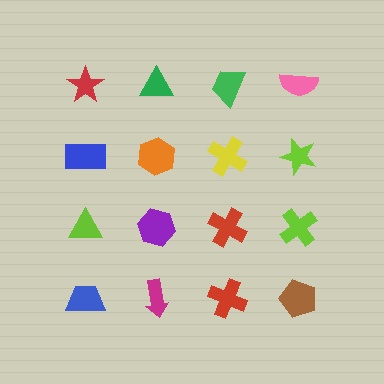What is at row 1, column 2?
A green triangle.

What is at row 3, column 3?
A red cross.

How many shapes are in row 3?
4 shapes.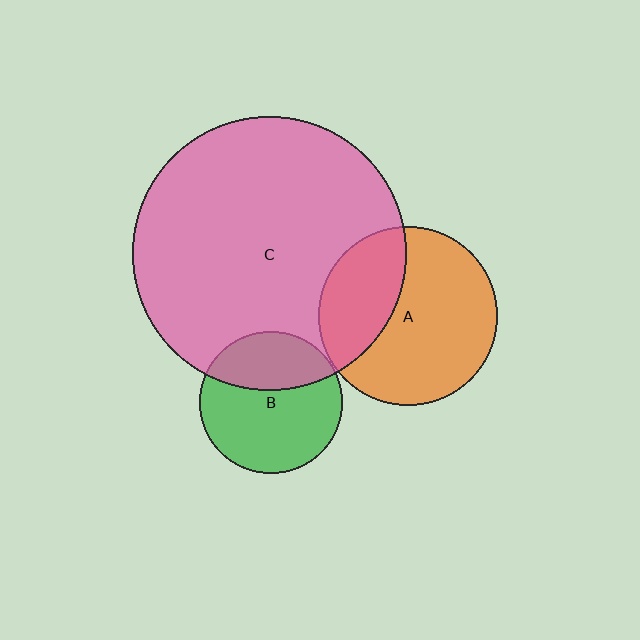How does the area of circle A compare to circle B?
Approximately 1.6 times.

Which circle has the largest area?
Circle C (pink).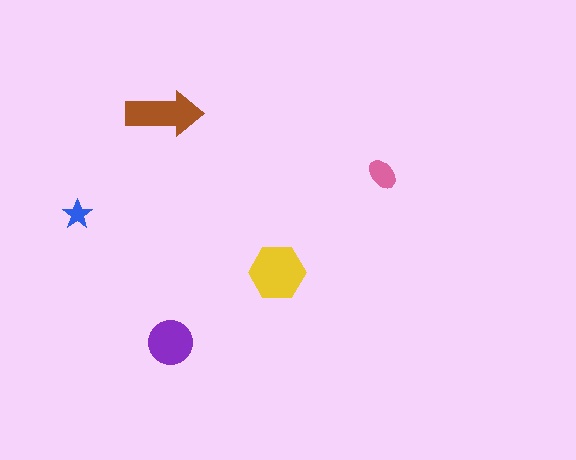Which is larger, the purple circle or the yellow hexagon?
The yellow hexagon.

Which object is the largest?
The yellow hexagon.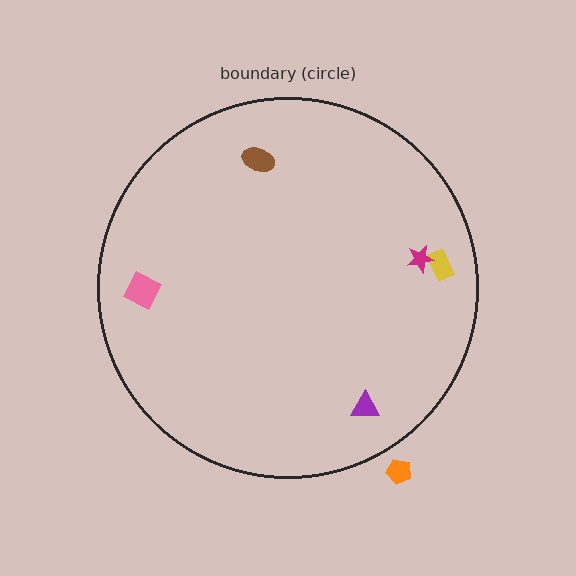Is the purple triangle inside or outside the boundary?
Inside.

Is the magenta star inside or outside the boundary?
Inside.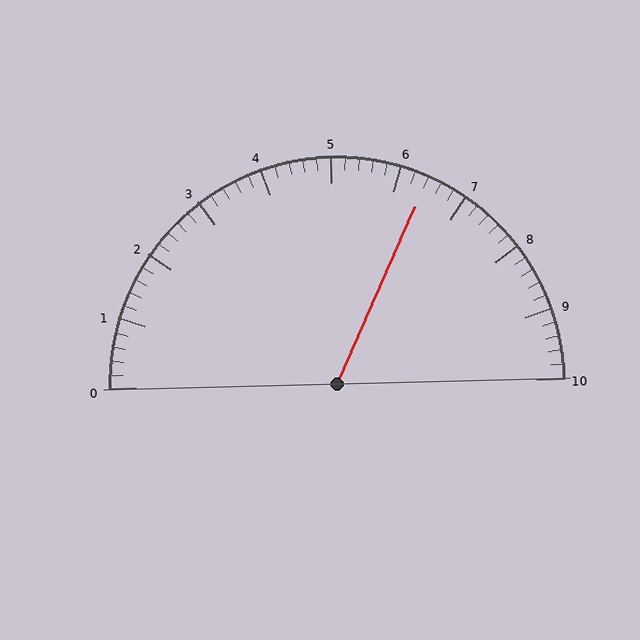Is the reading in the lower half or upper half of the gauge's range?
The reading is in the upper half of the range (0 to 10).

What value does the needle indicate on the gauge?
The needle indicates approximately 6.4.